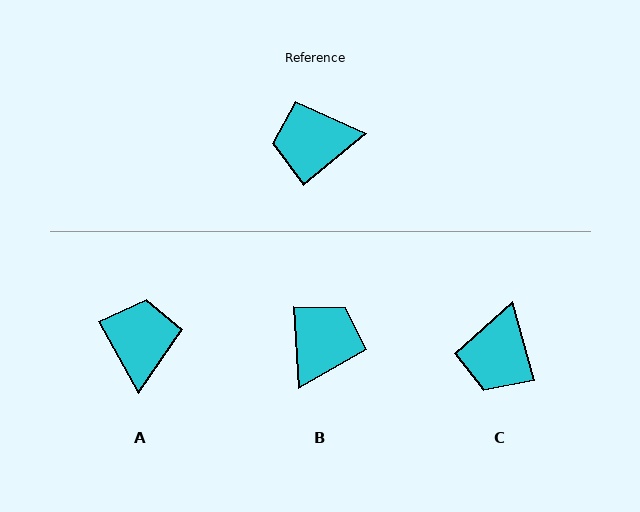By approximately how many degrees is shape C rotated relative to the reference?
Approximately 66 degrees counter-clockwise.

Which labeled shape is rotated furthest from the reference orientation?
B, about 126 degrees away.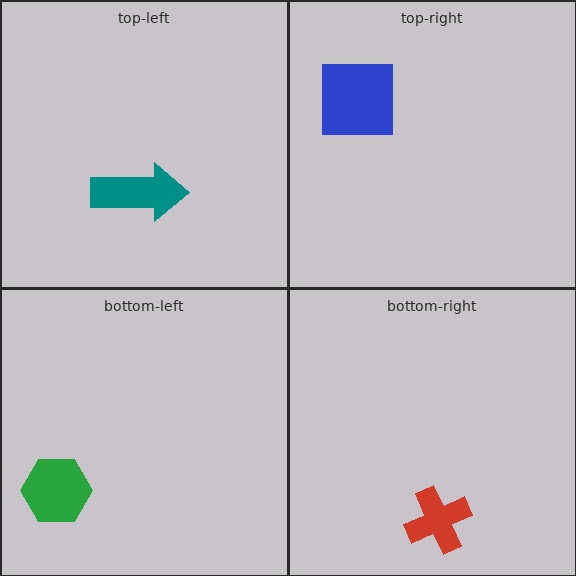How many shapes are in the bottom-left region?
1.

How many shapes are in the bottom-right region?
1.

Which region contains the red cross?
The bottom-right region.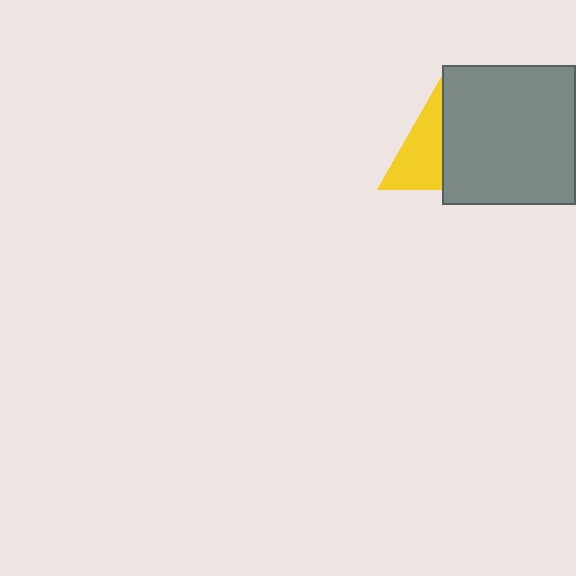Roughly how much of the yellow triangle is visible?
About half of it is visible (roughly 48%).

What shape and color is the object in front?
The object in front is a gray rectangle.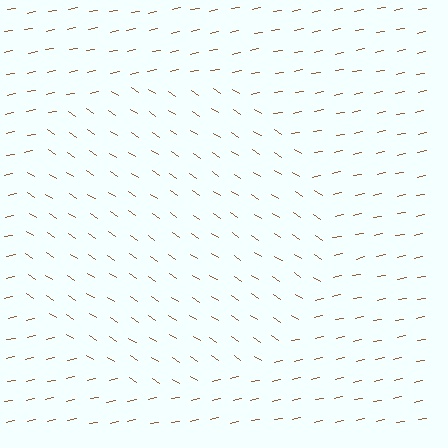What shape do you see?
I see a circle.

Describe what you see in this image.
The image is filled with small brown line segments. A circle region in the image has lines oriented differently from the surrounding lines, creating a visible texture boundary.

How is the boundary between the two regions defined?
The boundary is defined purely by a change in line orientation (approximately 45 degrees difference). All lines are the same color and thickness.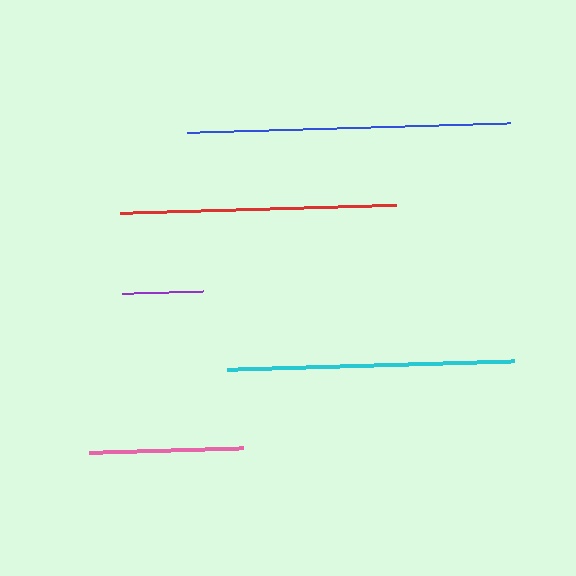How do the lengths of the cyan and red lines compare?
The cyan and red lines are approximately the same length.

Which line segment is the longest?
The blue line is the longest at approximately 323 pixels.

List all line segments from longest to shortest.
From longest to shortest: blue, cyan, red, pink, purple.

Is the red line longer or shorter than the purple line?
The red line is longer than the purple line.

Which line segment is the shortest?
The purple line is the shortest at approximately 82 pixels.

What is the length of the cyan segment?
The cyan segment is approximately 287 pixels long.